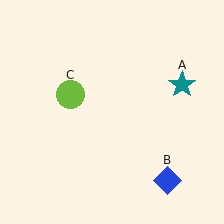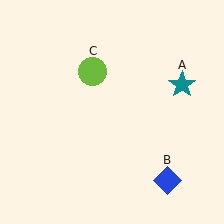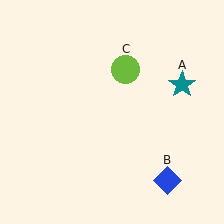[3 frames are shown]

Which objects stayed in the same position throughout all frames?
Teal star (object A) and blue diamond (object B) remained stationary.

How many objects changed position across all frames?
1 object changed position: lime circle (object C).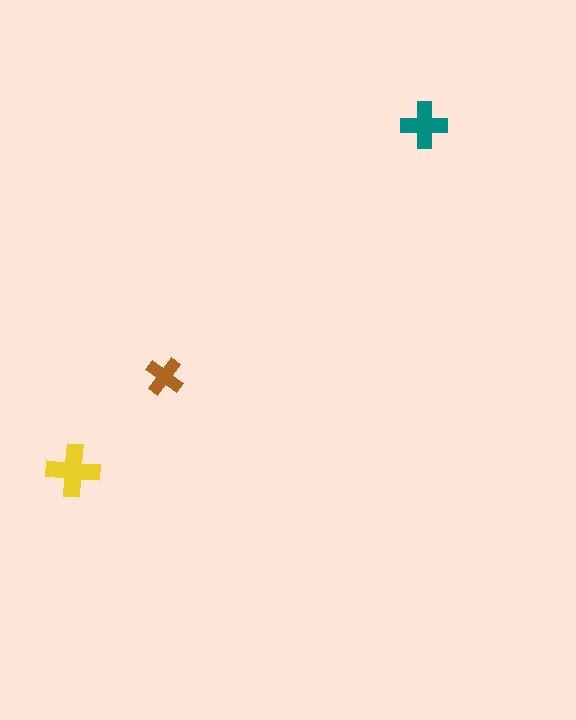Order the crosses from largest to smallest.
the yellow one, the teal one, the brown one.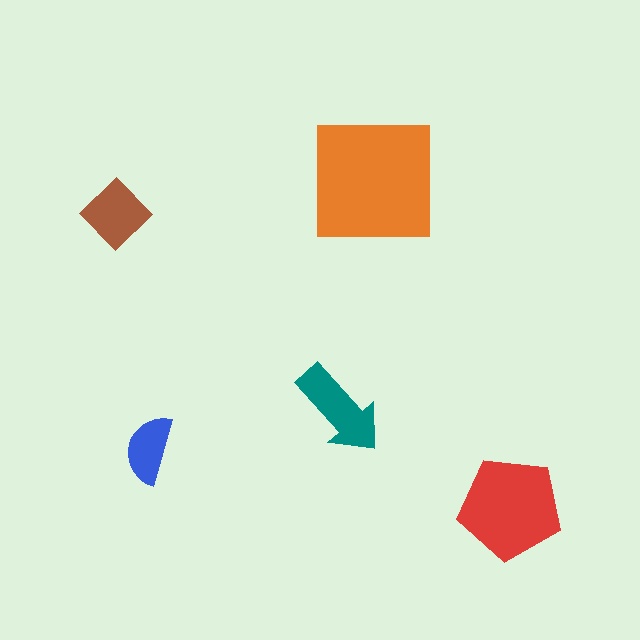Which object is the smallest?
The blue semicircle.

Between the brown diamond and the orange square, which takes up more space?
The orange square.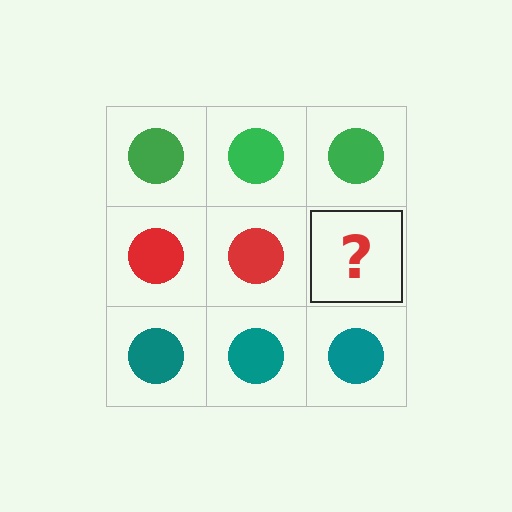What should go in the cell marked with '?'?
The missing cell should contain a red circle.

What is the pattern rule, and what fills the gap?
The rule is that each row has a consistent color. The gap should be filled with a red circle.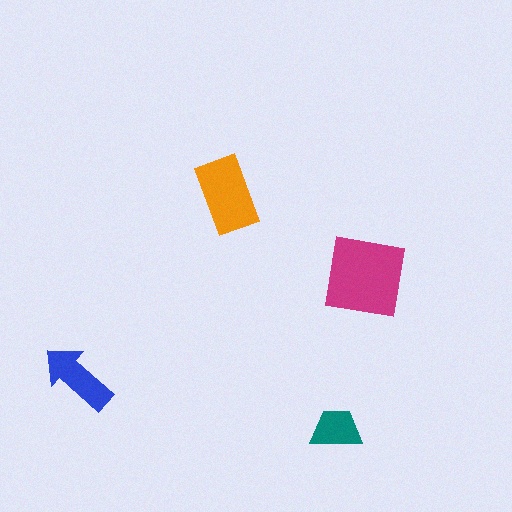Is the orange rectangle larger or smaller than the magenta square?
Smaller.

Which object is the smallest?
The teal trapezoid.